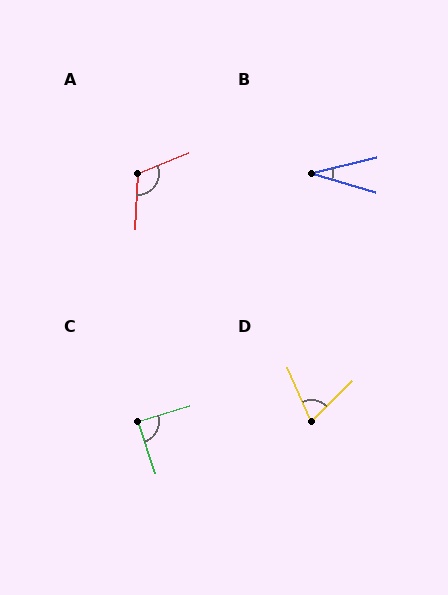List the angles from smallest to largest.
B (30°), D (69°), C (87°), A (115°).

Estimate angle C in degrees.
Approximately 87 degrees.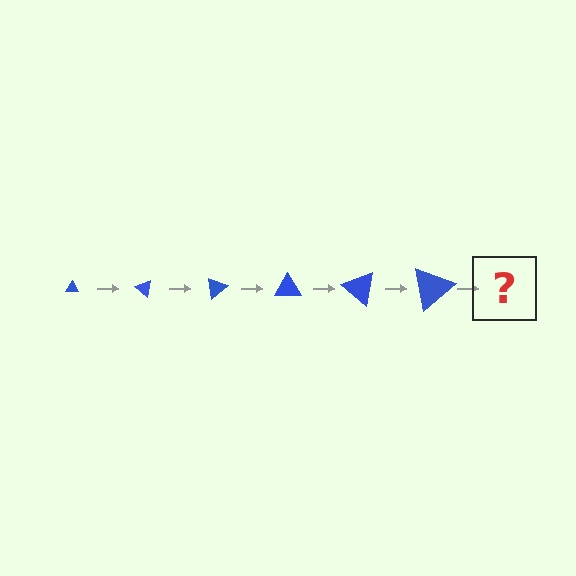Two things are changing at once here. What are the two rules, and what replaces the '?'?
The two rules are that the triangle grows larger each step and it rotates 40 degrees each step. The '?' should be a triangle, larger than the previous one and rotated 240 degrees from the start.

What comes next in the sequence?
The next element should be a triangle, larger than the previous one and rotated 240 degrees from the start.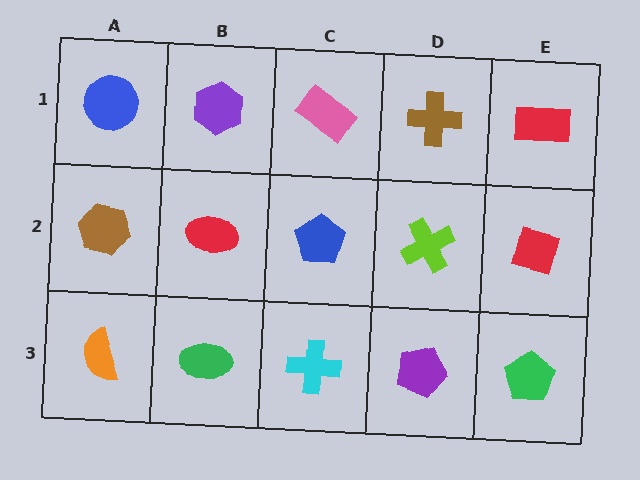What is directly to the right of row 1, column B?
A pink rectangle.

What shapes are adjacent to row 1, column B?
A red ellipse (row 2, column B), a blue circle (row 1, column A), a pink rectangle (row 1, column C).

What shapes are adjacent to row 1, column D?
A lime cross (row 2, column D), a pink rectangle (row 1, column C), a red rectangle (row 1, column E).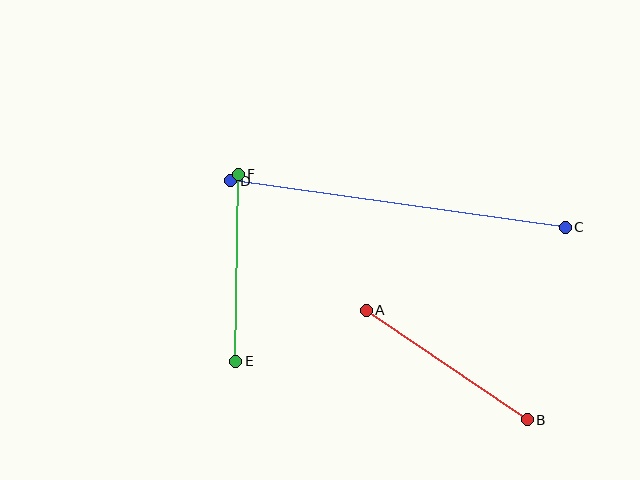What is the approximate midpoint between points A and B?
The midpoint is at approximately (447, 365) pixels.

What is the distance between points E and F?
The distance is approximately 187 pixels.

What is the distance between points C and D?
The distance is approximately 338 pixels.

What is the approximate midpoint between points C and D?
The midpoint is at approximately (398, 204) pixels.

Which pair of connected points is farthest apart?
Points C and D are farthest apart.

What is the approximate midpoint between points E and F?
The midpoint is at approximately (237, 268) pixels.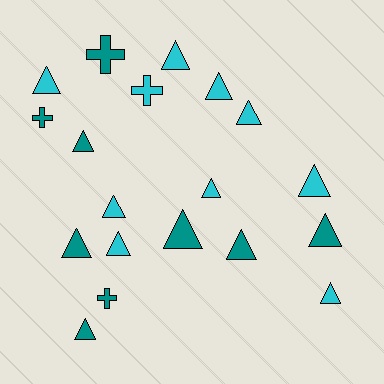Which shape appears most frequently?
Triangle, with 15 objects.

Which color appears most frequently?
Cyan, with 10 objects.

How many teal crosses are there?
There are 3 teal crosses.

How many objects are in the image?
There are 19 objects.